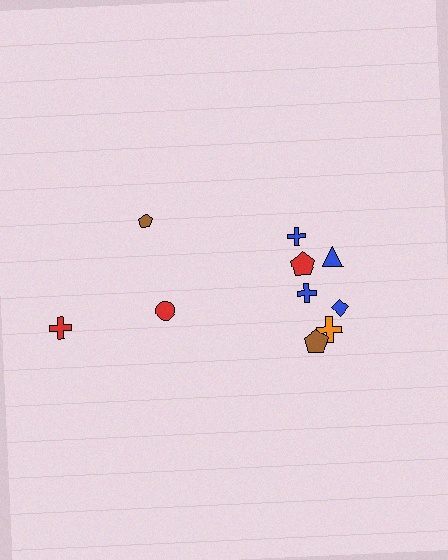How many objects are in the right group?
There are 7 objects.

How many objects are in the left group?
There are 3 objects.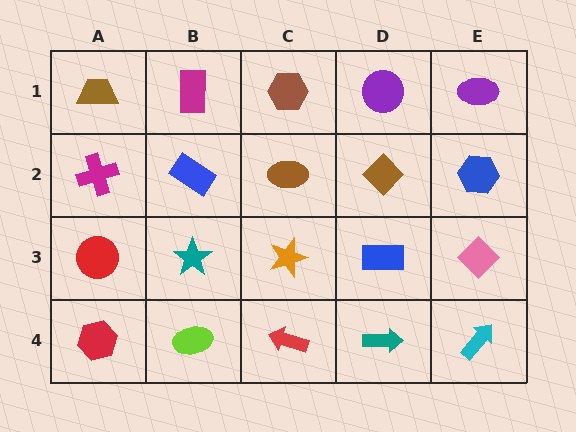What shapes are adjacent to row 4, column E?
A pink diamond (row 3, column E), a teal arrow (row 4, column D).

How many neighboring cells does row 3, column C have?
4.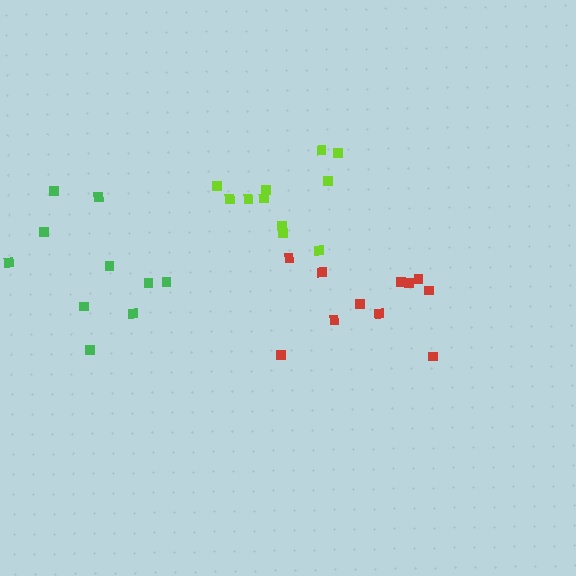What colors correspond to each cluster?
The clusters are colored: red, lime, green.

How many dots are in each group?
Group 1: 11 dots, Group 2: 11 dots, Group 3: 10 dots (32 total).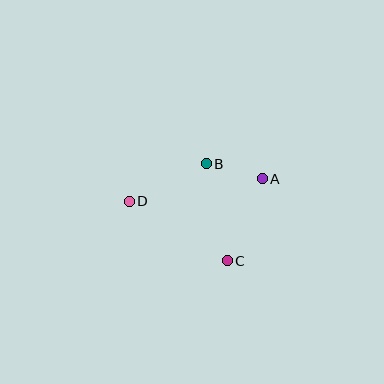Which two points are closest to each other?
Points A and B are closest to each other.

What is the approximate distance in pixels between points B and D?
The distance between B and D is approximately 86 pixels.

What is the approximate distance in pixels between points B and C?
The distance between B and C is approximately 100 pixels.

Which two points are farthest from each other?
Points A and D are farthest from each other.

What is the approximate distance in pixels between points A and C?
The distance between A and C is approximately 89 pixels.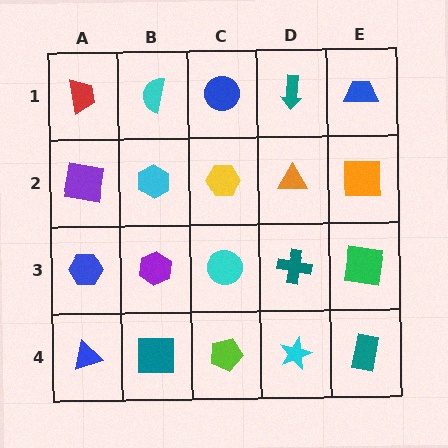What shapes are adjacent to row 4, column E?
A green square (row 3, column E), a cyan star (row 4, column D).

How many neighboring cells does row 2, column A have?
3.